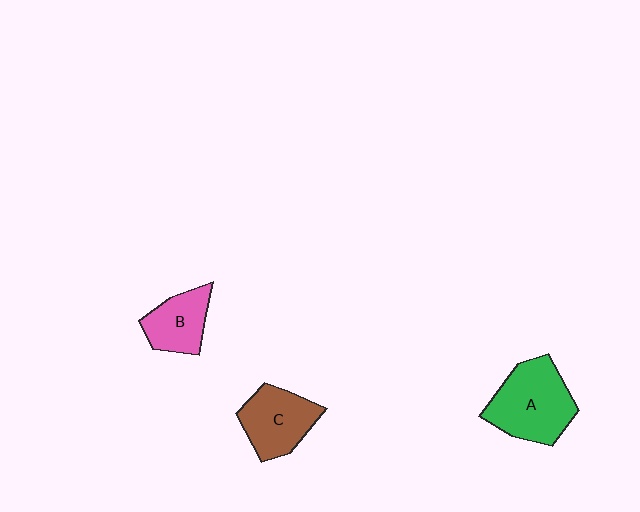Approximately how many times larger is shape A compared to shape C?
Approximately 1.3 times.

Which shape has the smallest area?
Shape B (pink).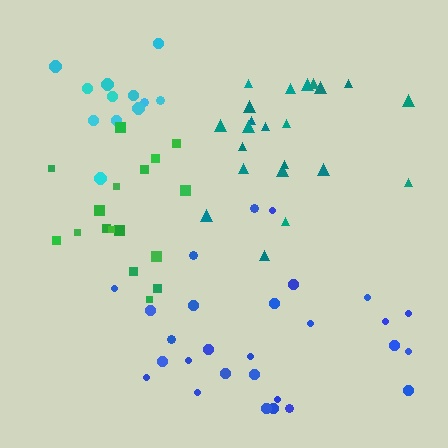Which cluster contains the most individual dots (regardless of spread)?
Blue (28).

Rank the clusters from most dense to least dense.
cyan, green, teal, blue.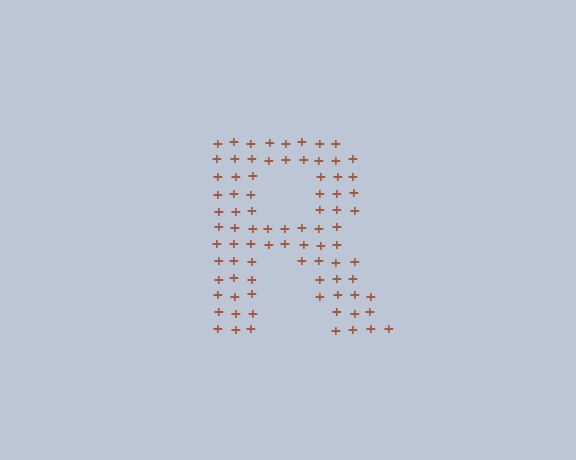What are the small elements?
The small elements are plus signs.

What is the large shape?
The large shape is the letter R.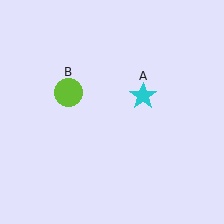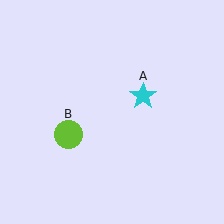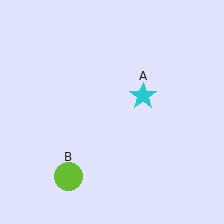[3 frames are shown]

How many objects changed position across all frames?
1 object changed position: lime circle (object B).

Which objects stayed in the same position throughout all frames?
Cyan star (object A) remained stationary.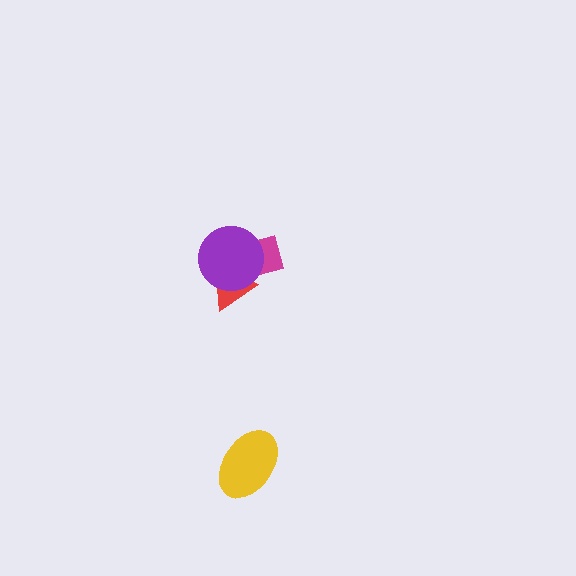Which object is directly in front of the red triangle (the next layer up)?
The magenta rectangle is directly in front of the red triangle.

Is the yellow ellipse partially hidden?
No, no other shape covers it.